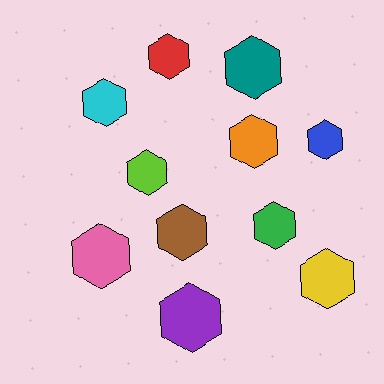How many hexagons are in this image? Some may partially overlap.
There are 11 hexagons.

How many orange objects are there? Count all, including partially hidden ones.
There is 1 orange object.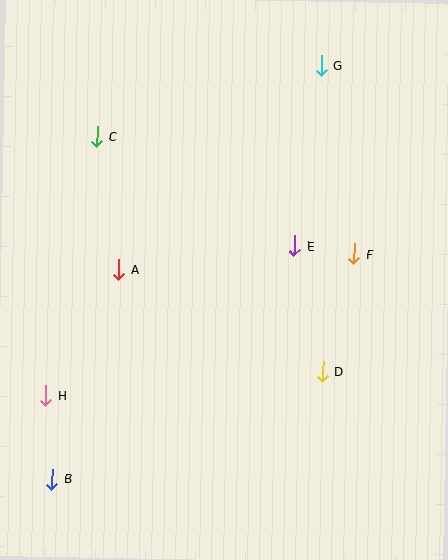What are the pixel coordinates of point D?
Point D is at (323, 371).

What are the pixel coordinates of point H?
Point H is at (46, 396).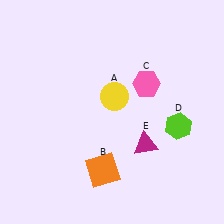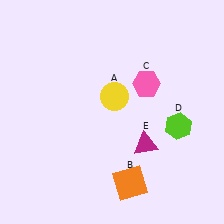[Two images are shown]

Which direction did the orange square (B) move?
The orange square (B) moved right.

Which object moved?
The orange square (B) moved right.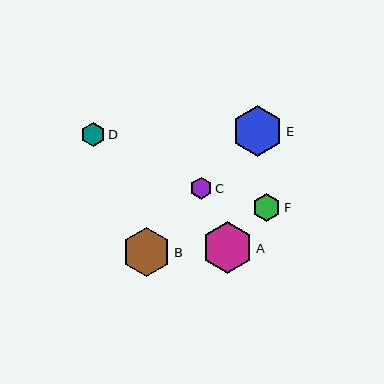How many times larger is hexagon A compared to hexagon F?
Hexagon A is approximately 1.8 times the size of hexagon F.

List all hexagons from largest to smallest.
From largest to smallest: A, E, B, F, D, C.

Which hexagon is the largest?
Hexagon A is the largest with a size of approximately 52 pixels.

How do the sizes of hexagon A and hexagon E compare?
Hexagon A and hexagon E are approximately the same size.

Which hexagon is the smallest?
Hexagon C is the smallest with a size of approximately 22 pixels.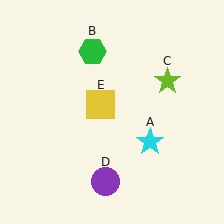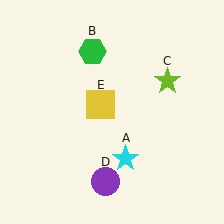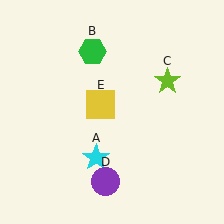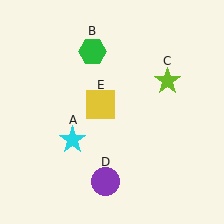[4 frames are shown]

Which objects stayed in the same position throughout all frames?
Green hexagon (object B) and lime star (object C) and purple circle (object D) and yellow square (object E) remained stationary.